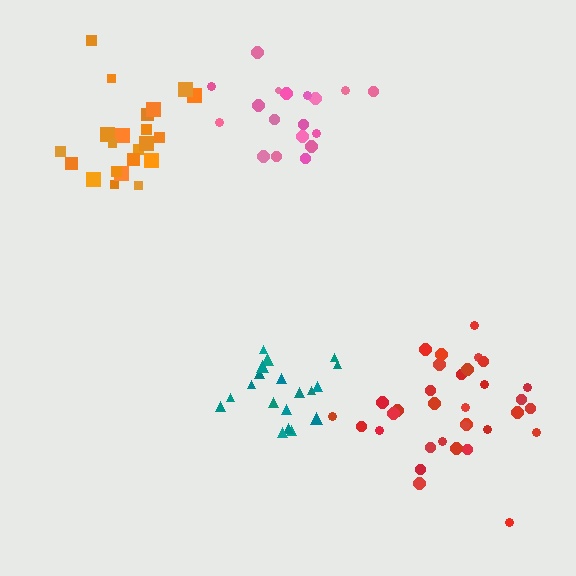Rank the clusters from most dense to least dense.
teal, orange, red, pink.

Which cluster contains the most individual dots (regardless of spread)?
Red (33).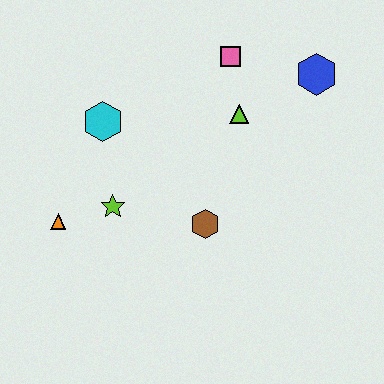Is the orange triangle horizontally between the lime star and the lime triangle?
No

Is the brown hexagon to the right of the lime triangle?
No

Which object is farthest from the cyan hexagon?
The blue hexagon is farthest from the cyan hexagon.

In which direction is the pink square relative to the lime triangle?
The pink square is above the lime triangle.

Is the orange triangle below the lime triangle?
Yes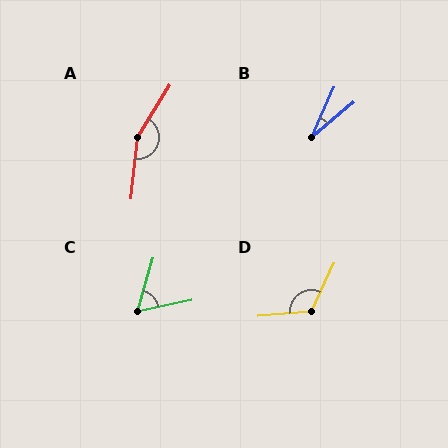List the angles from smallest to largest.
B (26°), C (62°), D (120°), A (154°).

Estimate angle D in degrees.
Approximately 120 degrees.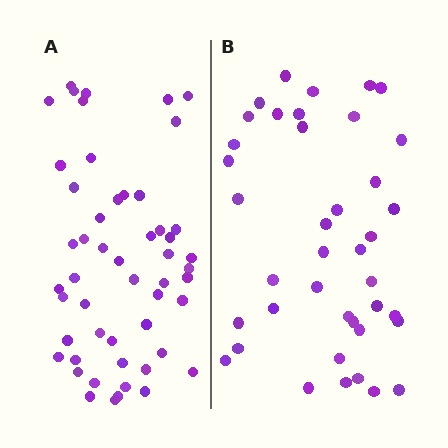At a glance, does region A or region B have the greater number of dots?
Region A (the left region) has more dots.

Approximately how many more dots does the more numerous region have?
Region A has roughly 12 or so more dots than region B.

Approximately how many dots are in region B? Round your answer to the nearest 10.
About 40 dots.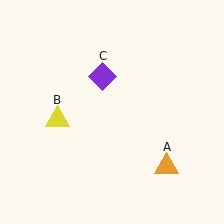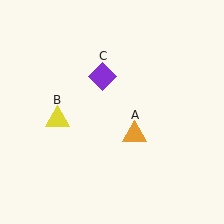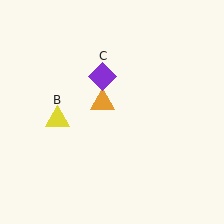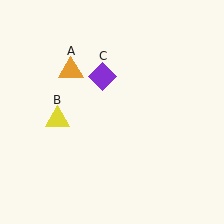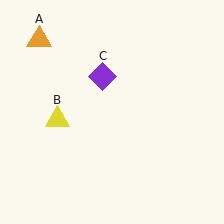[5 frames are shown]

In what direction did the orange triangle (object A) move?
The orange triangle (object A) moved up and to the left.